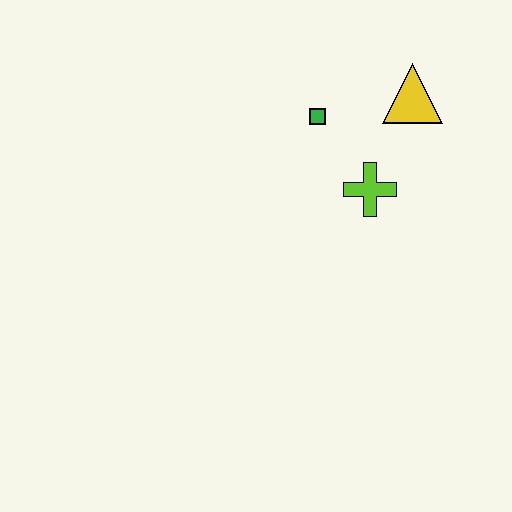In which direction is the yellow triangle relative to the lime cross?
The yellow triangle is above the lime cross.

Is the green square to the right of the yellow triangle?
No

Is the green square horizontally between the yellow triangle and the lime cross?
No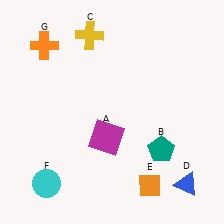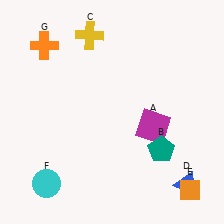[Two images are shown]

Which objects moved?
The objects that moved are: the magenta square (A), the orange diamond (E).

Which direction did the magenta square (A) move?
The magenta square (A) moved right.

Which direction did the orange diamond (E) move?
The orange diamond (E) moved right.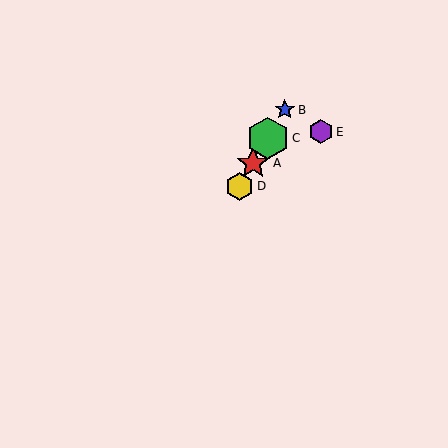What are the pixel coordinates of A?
Object A is at (253, 163).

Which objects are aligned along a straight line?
Objects A, B, C, D are aligned along a straight line.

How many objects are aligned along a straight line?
4 objects (A, B, C, D) are aligned along a straight line.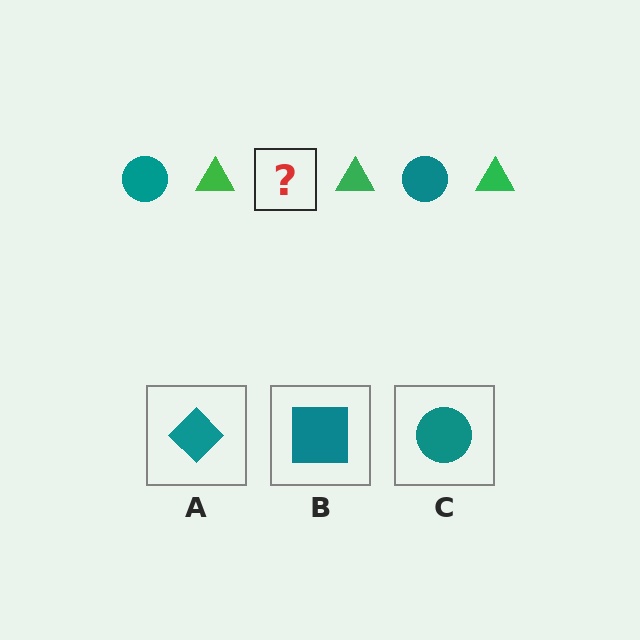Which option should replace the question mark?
Option C.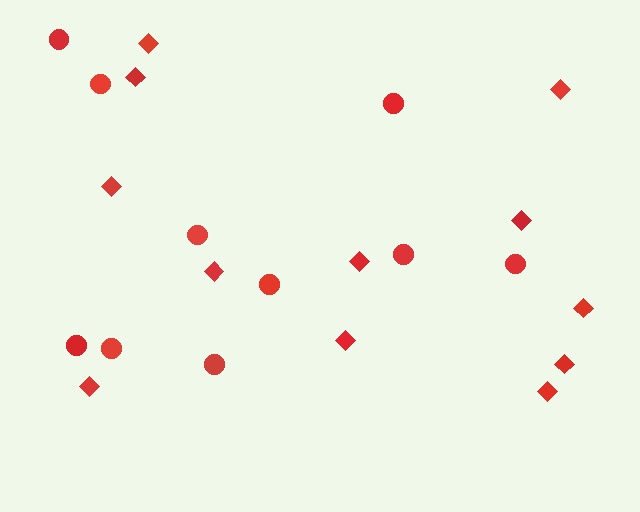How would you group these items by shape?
There are 2 groups: one group of circles (10) and one group of diamonds (12).